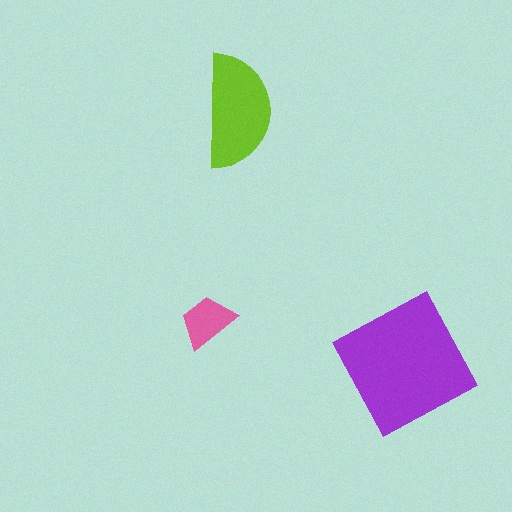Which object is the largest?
The purple square.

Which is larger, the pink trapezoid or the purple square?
The purple square.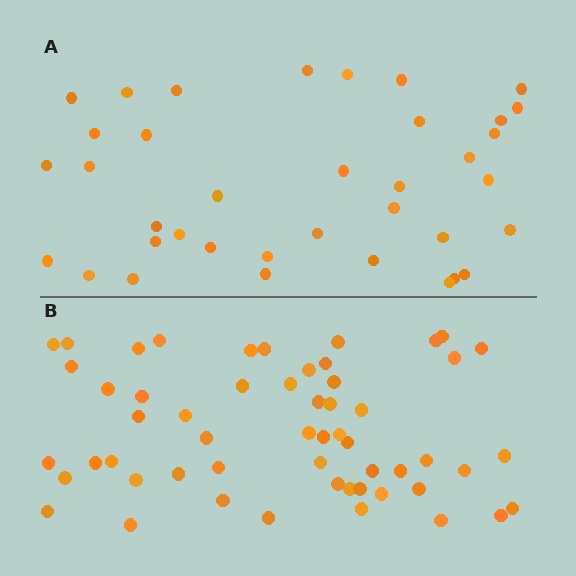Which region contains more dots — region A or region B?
Region B (the bottom region) has more dots.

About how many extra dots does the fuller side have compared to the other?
Region B has approximately 20 more dots than region A.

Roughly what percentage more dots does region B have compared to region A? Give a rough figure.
About 50% more.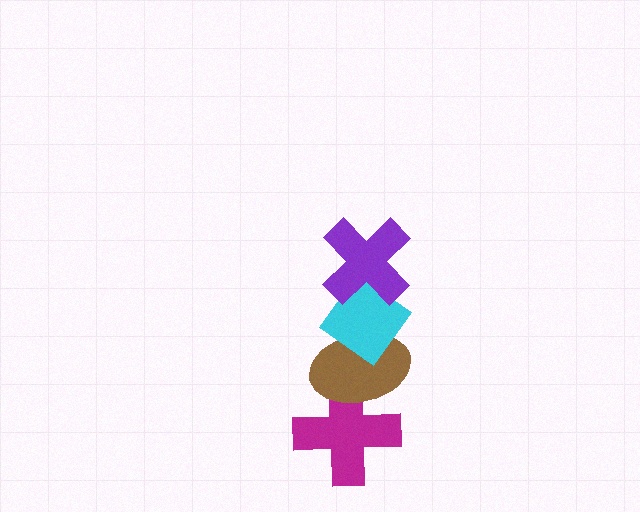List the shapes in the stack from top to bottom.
From top to bottom: the purple cross, the cyan diamond, the brown ellipse, the magenta cross.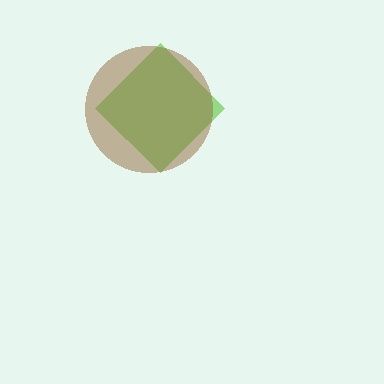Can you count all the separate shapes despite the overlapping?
Yes, there are 2 separate shapes.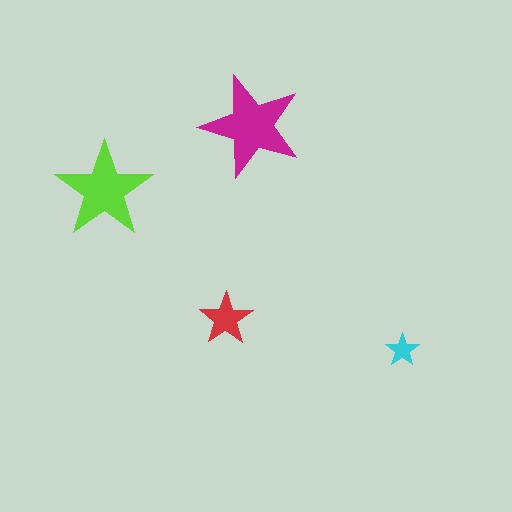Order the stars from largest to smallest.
the magenta one, the lime one, the red one, the cyan one.